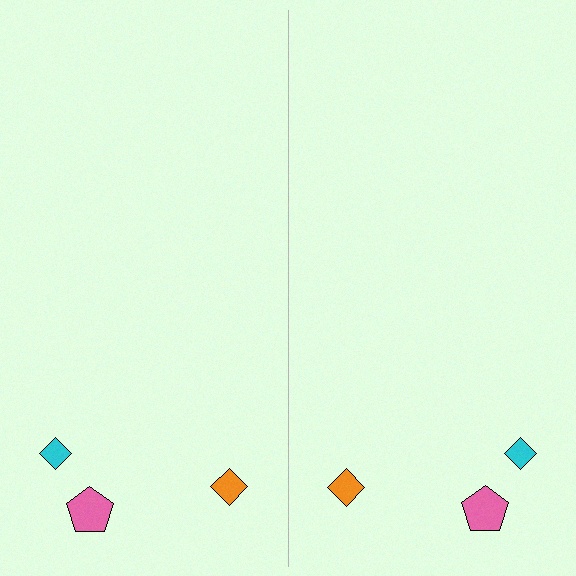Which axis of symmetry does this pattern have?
The pattern has a vertical axis of symmetry running through the center of the image.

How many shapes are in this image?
There are 6 shapes in this image.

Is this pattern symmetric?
Yes, this pattern has bilateral (reflection) symmetry.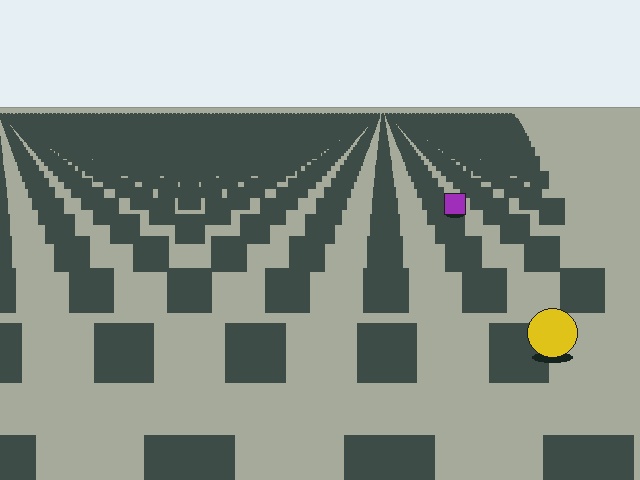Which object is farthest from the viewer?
The purple square is farthest from the viewer. It appears smaller and the ground texture around it is denser.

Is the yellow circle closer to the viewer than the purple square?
Yes. The yellow circle is closer — you can tell from the texture gradient: the ground texture is coarser near it.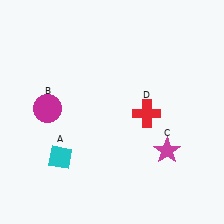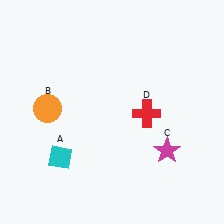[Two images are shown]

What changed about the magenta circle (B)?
In Image 1, B is magenta. In Image 2, it changed to orange.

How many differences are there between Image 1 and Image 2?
There is 1 difference between the two images.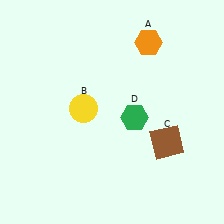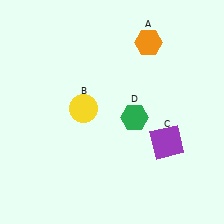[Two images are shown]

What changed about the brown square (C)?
In Image 1, C is brown. In Image 2, it changed to purple.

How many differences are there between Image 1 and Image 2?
There is 1 difference between the two images.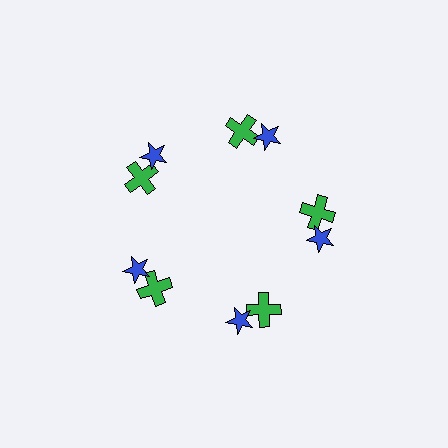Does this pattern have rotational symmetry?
Yes, this pattern has 5-fold rotational symmetry. It looks the same after rotating 72 degrees around the center.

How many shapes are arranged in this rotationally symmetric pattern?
There are 10 shapes, arranged in 5 groups of 2.